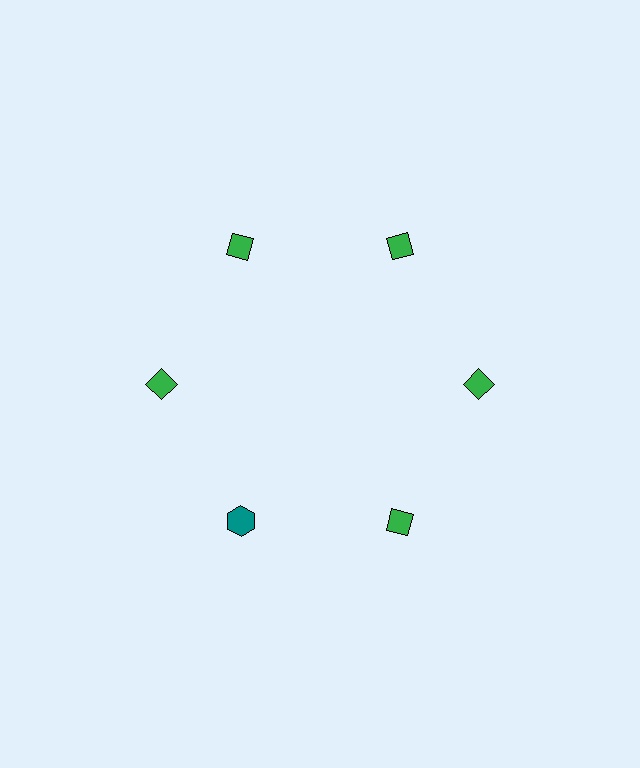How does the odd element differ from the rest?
It differs in both color (teal instead of green) and shape (hexagon instead of diamond).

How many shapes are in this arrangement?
There are 6 shapes arranged in a ring pattern.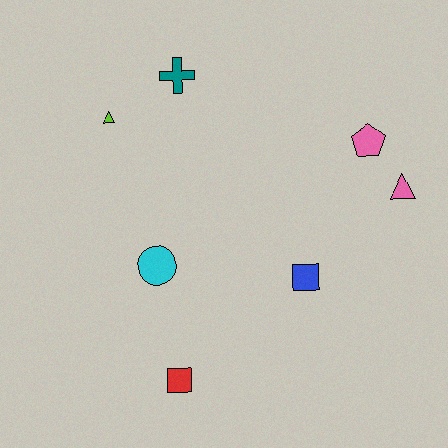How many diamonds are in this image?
There are no diamonds.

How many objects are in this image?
There are 7 objects.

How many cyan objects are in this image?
There is 1 cyan object.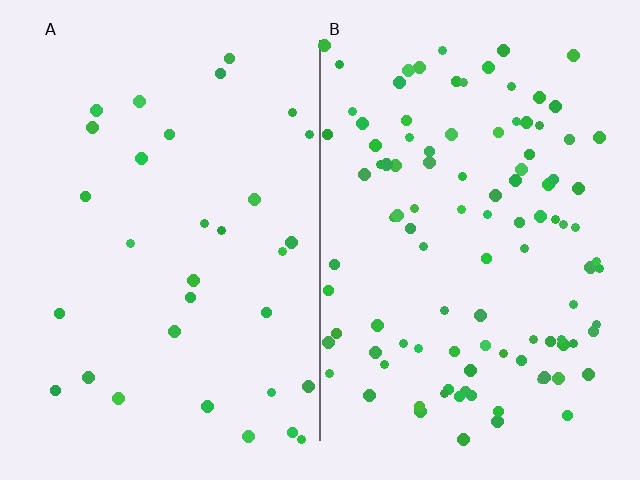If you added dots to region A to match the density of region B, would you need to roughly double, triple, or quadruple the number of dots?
Approximately triple.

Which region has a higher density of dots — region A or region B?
B (the right).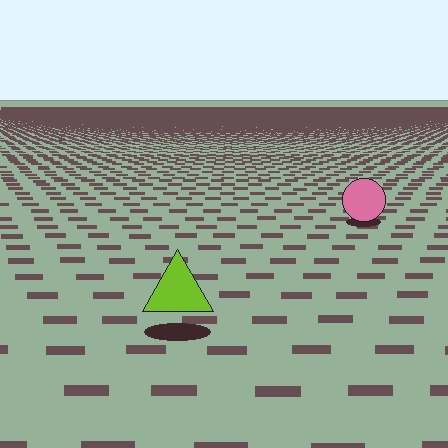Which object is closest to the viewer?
The lime triangle is closest. The texture marks near it are larger and more spread out.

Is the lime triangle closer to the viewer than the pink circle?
Yes. The lime triangle is closer — you can tell from the texture gradient: the ground texture is coarser near it.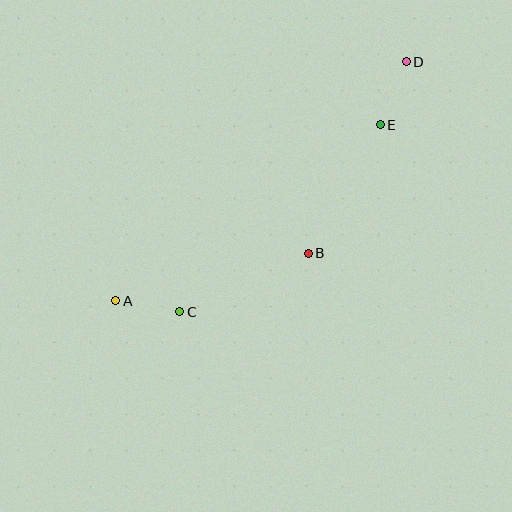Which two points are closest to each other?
Points A and C are closest to each other.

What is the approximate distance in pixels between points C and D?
The distance between C and D is approximately 337 pixels.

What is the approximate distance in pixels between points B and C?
The distance between B and C is approximately 141 pixels.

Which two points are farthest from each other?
Points A and D are farthest from each other.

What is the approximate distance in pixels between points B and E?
The distance between B and E is approximately 147 pixels.